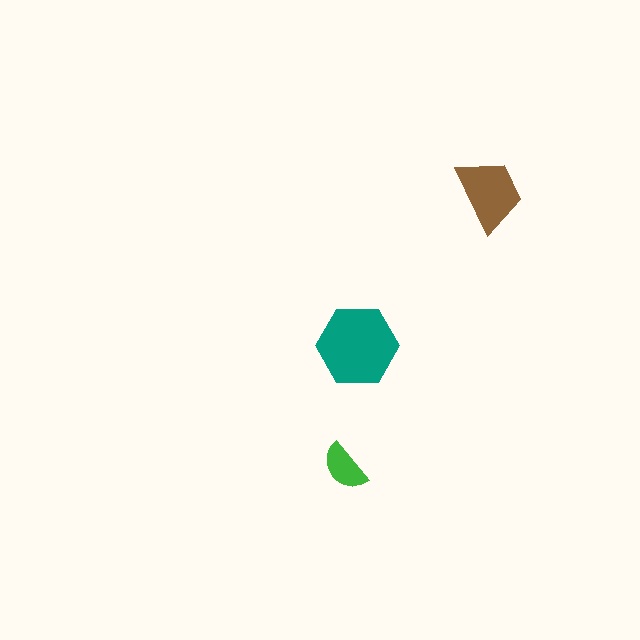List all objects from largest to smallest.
The teal hexagon, the brown trapezoid, the green semicircle.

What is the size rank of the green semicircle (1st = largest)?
3rd.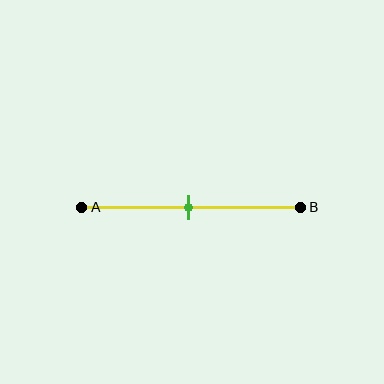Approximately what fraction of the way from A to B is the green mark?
The green mark is approximately 50% of the way from A to B.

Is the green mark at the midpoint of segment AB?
Yes, the mark is approximately at the midpoint.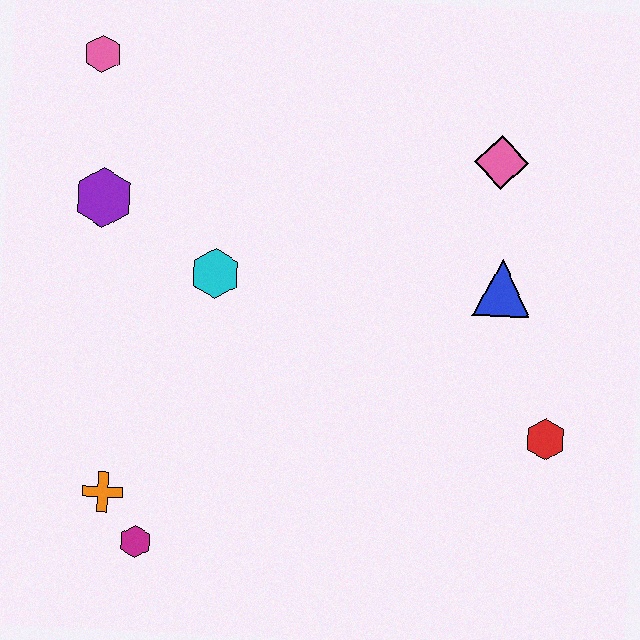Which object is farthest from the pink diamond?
The magenta hexagon is farthest from the pink diamond.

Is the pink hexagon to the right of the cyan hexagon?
No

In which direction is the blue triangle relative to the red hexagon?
The blue triangle is above the red hexagon.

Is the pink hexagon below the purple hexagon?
No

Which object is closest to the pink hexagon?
The purple hexagon is closest to the pink hexagon.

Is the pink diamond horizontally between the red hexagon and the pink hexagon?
Yes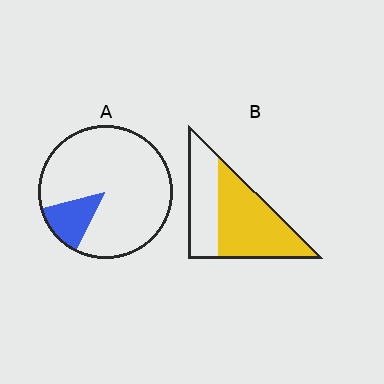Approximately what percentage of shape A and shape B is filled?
A is approximately 15% and B is approximately 60%.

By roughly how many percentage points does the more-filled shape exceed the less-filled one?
By roughly 45 percentage points (B over A).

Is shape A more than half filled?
No.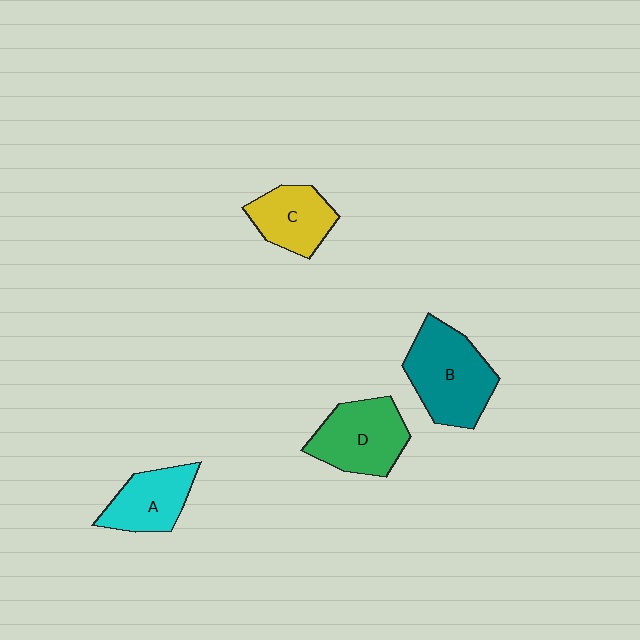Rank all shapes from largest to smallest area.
From largest to smallest: B (teal), D (green), A (cyan), C (yellow).